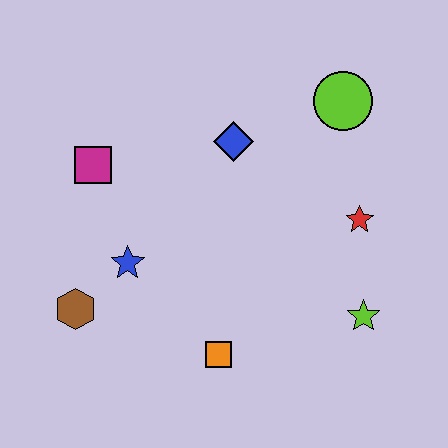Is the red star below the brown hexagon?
No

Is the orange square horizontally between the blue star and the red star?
Yes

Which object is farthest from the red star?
The brown hexagon is farthest from the red star.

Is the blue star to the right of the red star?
No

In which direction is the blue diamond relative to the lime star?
The blue diamond is above the lime star.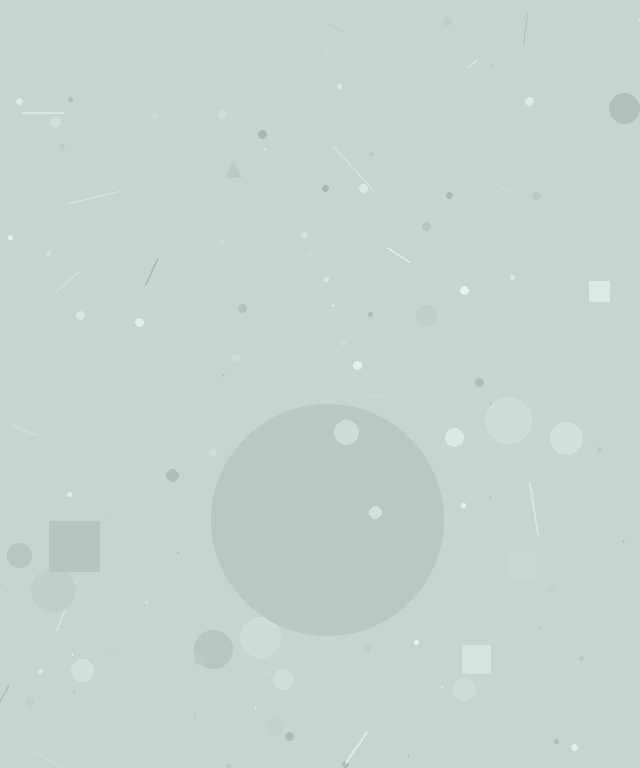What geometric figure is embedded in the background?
A circle is embedded in the background.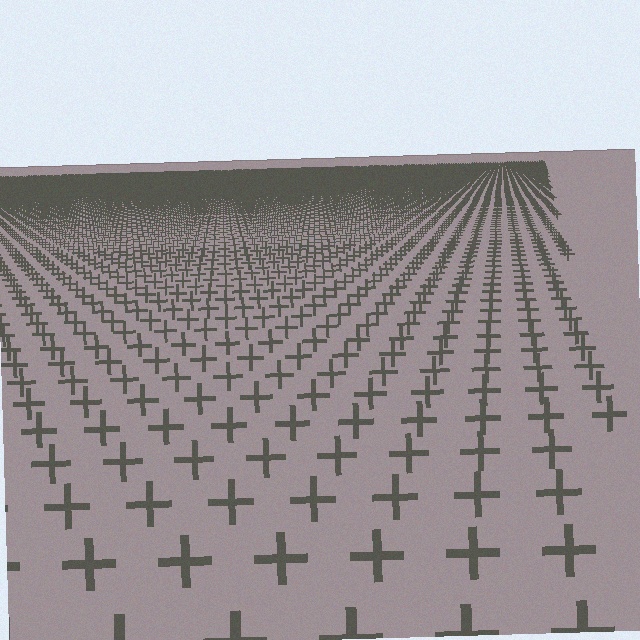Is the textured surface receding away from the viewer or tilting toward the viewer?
The surface is receding away from the viewer. Texture elements get smaller and denser toward the top.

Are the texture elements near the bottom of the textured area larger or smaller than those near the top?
Larger. Near the bottom, elements are closer to the viewer and appear at a bigger on-screen size.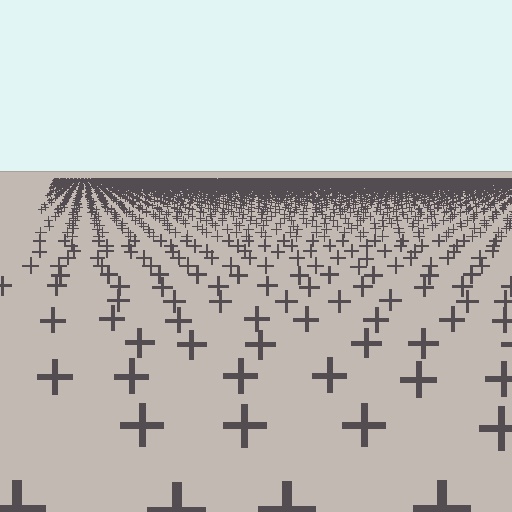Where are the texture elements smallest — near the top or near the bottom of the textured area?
Near the top.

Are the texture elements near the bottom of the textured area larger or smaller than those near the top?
Larger. Near the bottom, elements are closer to the viewer and appear at a bigger on-screen size.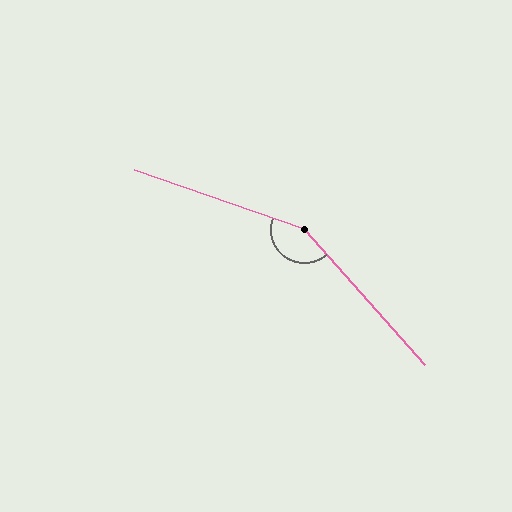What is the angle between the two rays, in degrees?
Approximately 151 degrees.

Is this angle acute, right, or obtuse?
It is obtuse.